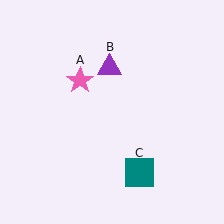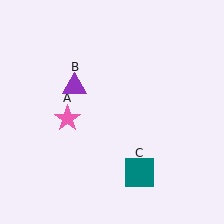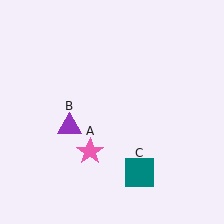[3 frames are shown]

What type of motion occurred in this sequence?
The pink star (object A), purple triangle (object B) rotated counterclockwise around the center of the scene.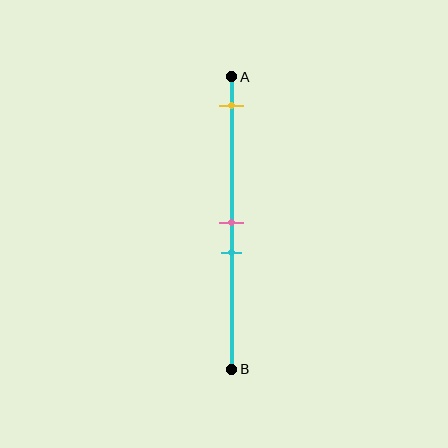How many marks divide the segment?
There are 3 marks dividing the segment.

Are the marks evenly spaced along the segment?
No, the marks are not evenly spaced.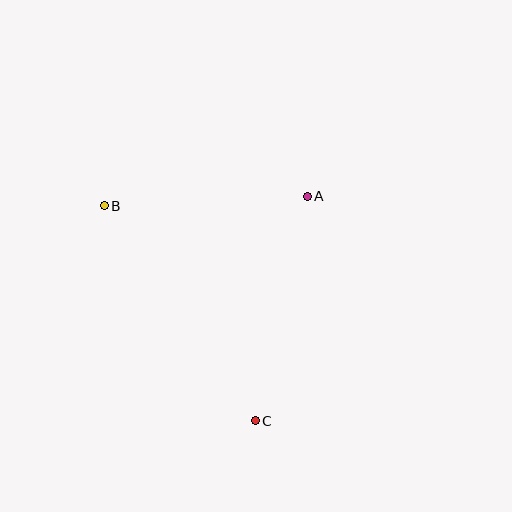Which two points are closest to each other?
Points A and B are closest to each other.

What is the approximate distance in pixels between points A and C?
The distance between A and C is approximately 231 pixels.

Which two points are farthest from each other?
Points B and C are farthest from each other.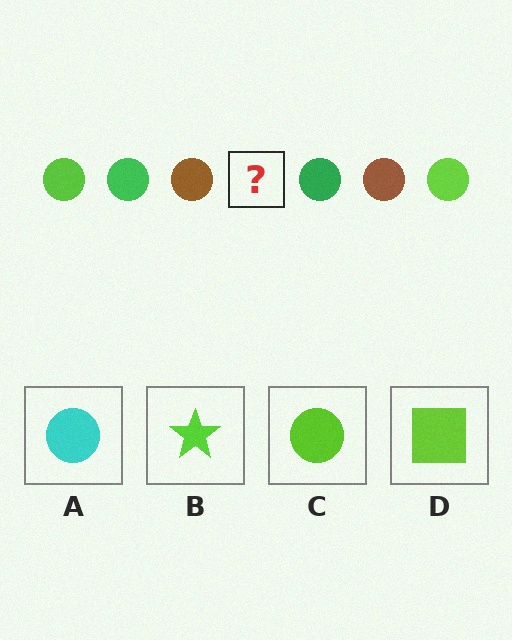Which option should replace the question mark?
Option C.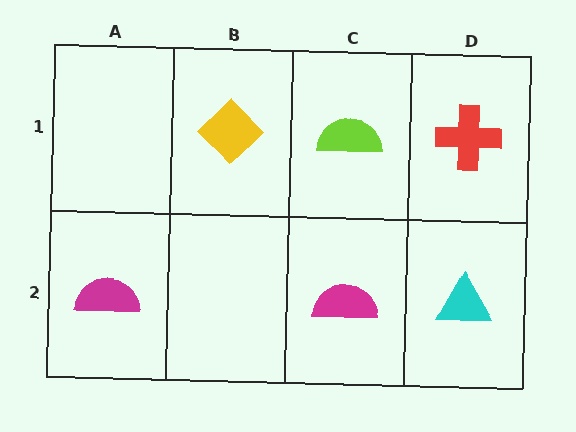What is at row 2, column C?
A magenta semicircle.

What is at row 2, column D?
A cyan triangle.